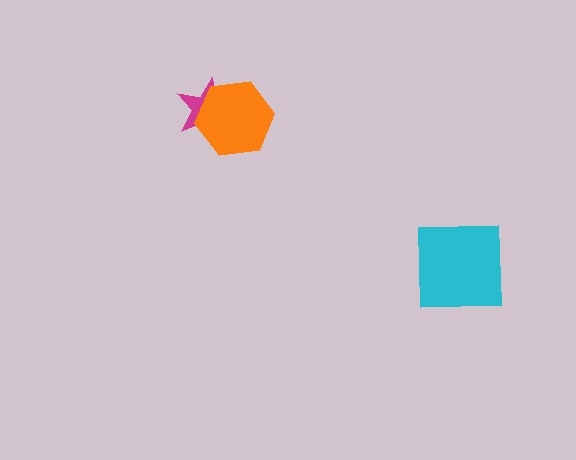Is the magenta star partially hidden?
Yes, it is partially covered by another shape.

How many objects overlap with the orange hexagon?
1 object overlaps with the orange hexagon.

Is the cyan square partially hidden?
No, no other shape covers it.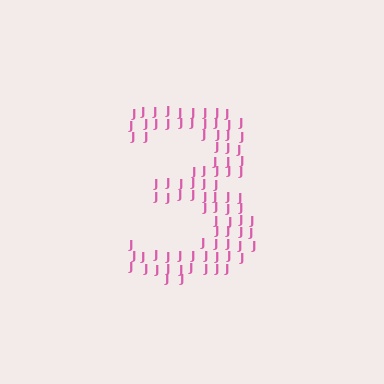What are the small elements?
The small elements are letter J's.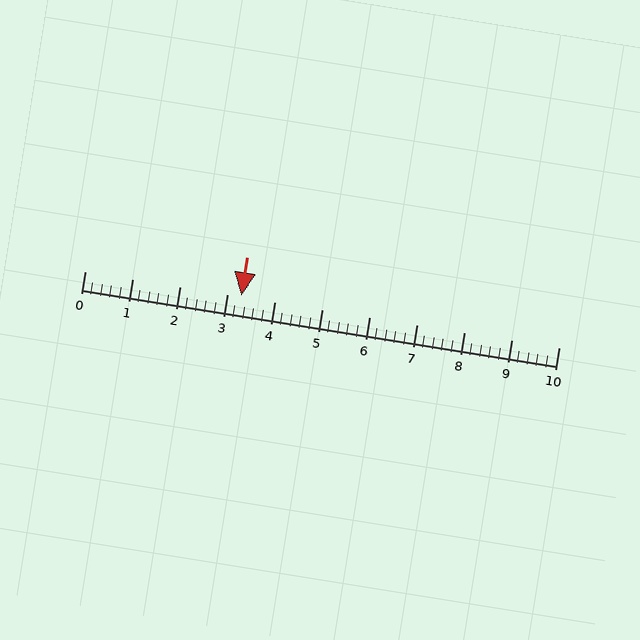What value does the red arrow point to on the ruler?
The red arrow points to approximately 3.3.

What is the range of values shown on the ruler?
The ruler shows values from 0 to 10.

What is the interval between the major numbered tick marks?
The major tick marks are spaced 1 units apart.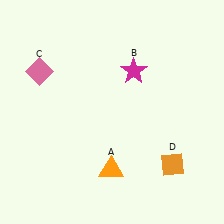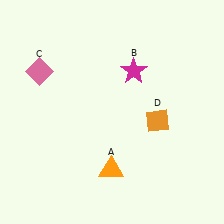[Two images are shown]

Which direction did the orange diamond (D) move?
The orange diamond (D) moved up.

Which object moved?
The orange diamond (D) moved up.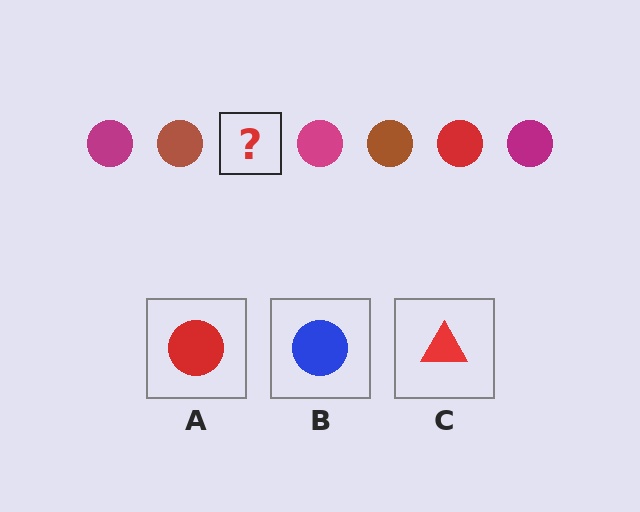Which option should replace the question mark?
Option A.